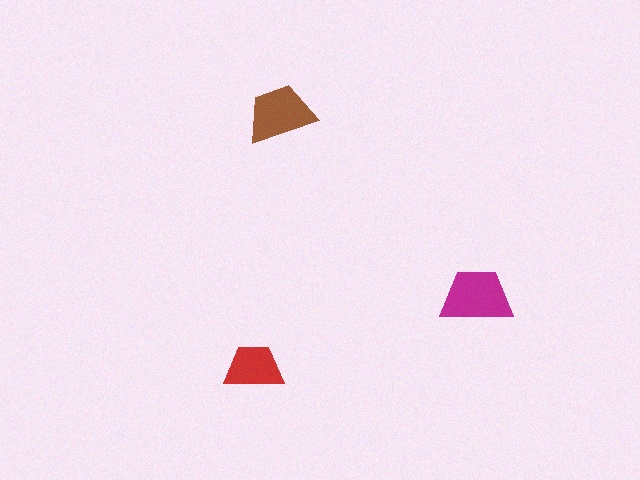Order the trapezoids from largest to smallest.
the magenta one, the brown one, the red one.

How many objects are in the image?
There are 3 objects in the image.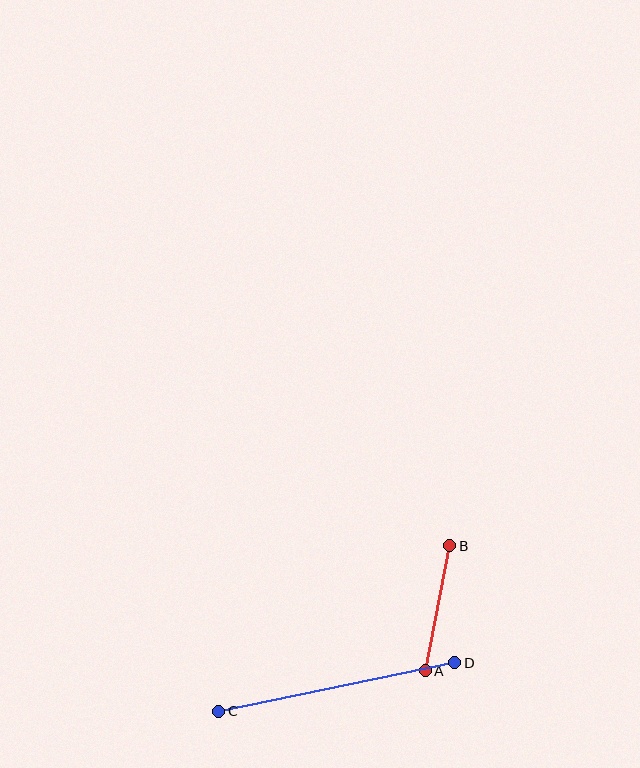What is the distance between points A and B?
The distance is approximately 127 pixels.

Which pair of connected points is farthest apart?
Points C and D are farthest apart.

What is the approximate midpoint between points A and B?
The midpoint is at approximately (437, 608) pixels.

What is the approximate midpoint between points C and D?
The midpoint is at approximately (337, 687) pixels.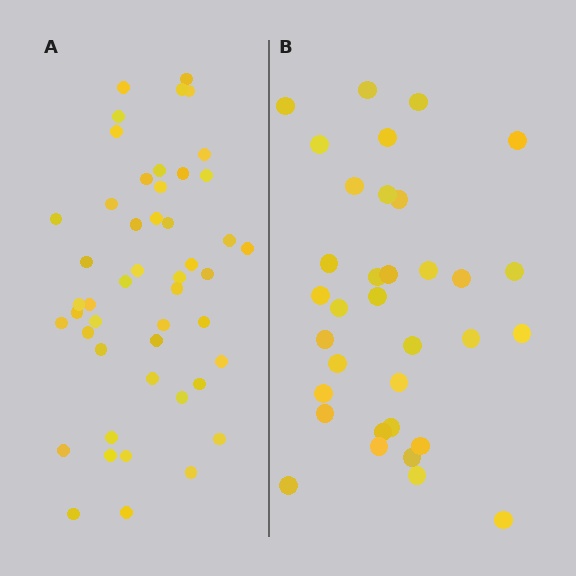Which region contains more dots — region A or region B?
Region A (the left region) has more dots.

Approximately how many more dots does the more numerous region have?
Region A has approximately 15 more dots than region B.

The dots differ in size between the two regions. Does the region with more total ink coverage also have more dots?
No. Region B has more total ink coverage because its dots are larger, but region A actually contains more individual dots. Total area can be misleading — the number of items is what matters here.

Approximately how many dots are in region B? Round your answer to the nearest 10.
About 30 dots. (The exact count is 34, which rounds to 30.)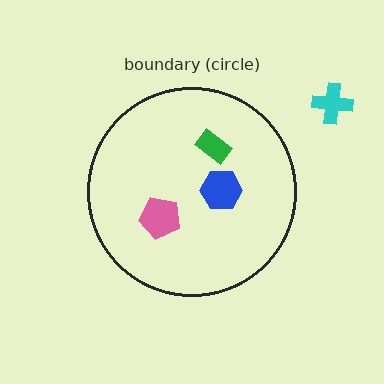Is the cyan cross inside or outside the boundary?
Outside.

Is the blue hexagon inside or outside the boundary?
Inside.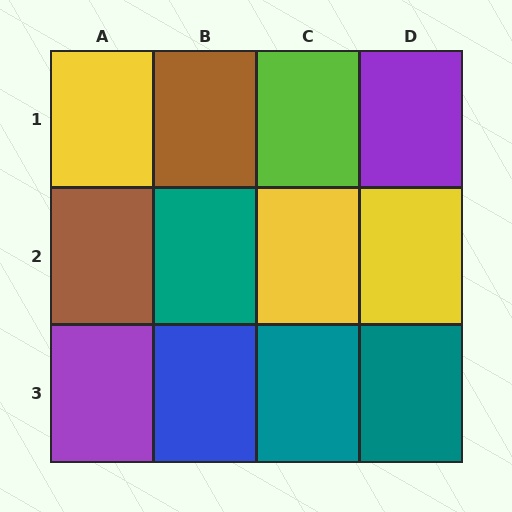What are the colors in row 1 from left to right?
Yellow, brown, lime, purple.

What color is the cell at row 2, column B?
Teal.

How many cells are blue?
1 cell is blue.